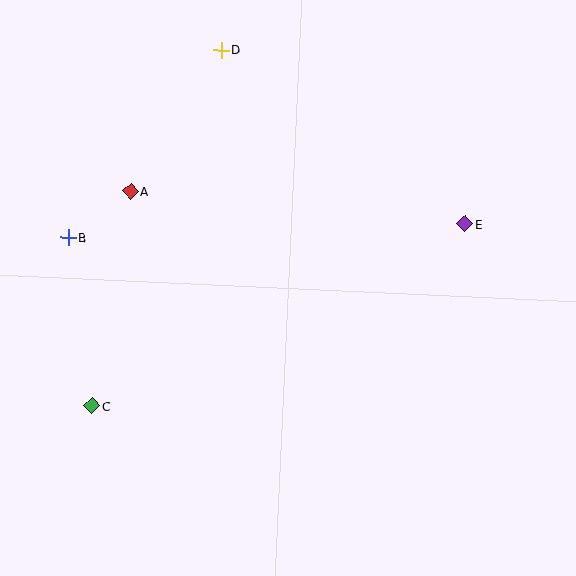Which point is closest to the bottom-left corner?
Point C is closest to the bottom-left corner.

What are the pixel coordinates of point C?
Point C is at (92, 406).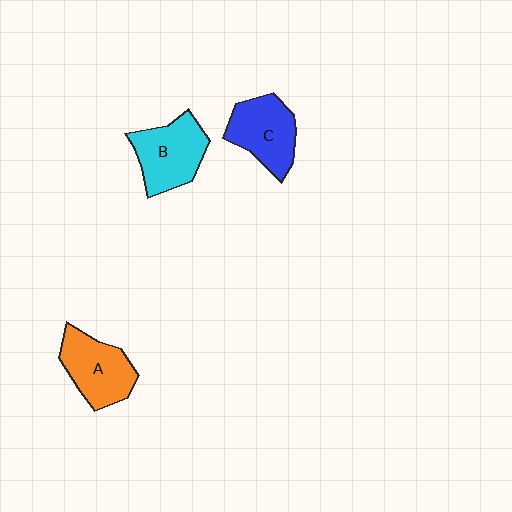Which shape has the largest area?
Shape B (cyan).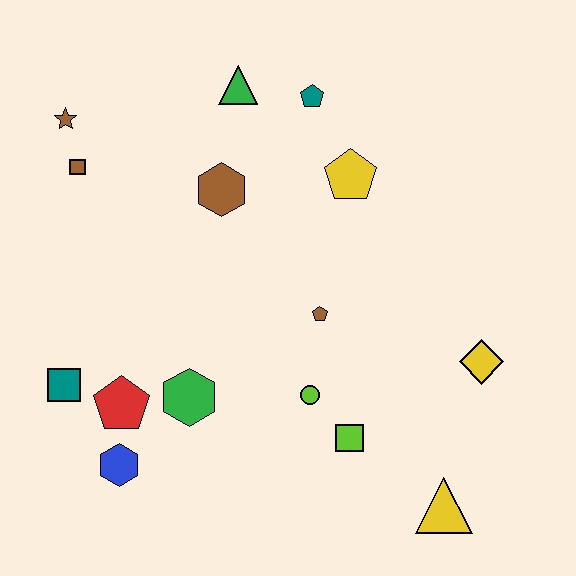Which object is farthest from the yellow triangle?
The brown star is farthest from the yellow triangle.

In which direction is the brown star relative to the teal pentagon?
The brown star is to the left of the teal pentagon.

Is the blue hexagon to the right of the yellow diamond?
No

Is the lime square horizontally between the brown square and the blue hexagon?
No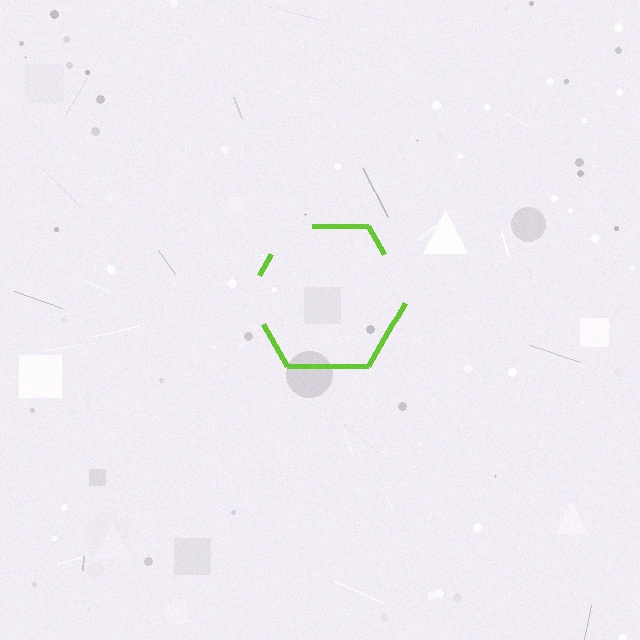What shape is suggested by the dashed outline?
The dashed outline suggests a hexagon.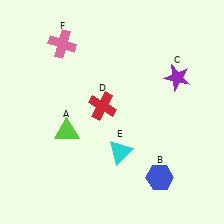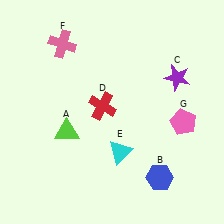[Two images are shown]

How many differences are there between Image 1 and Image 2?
There is 1 difference between the two images.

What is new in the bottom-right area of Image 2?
A pink pentagon (G) was added in the bottom-right area of Image 2.